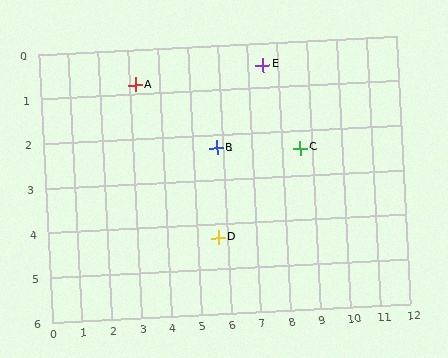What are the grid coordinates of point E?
Point E is at approximately (7.5, 0.5).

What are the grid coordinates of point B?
Point B is at approximately (5.8, 2.3).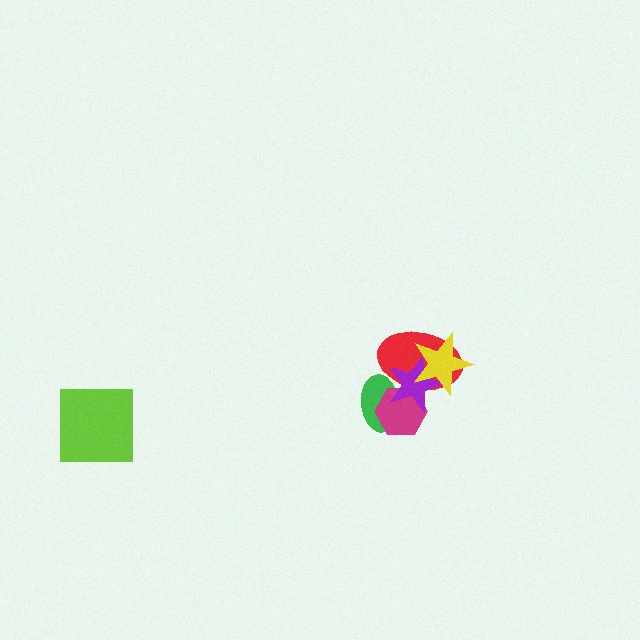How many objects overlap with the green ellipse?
3 objects overlap with the green ellipse.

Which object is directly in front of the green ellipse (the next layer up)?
The magenta hexagon is directly in front of the green ellipse.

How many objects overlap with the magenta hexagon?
3 objects overlap with the magenta hexagon.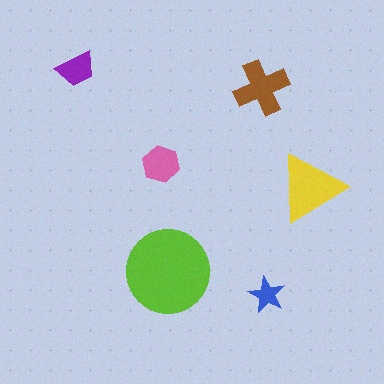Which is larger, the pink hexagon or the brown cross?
The brown cross.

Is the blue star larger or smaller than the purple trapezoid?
Smaller.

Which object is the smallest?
The blue star.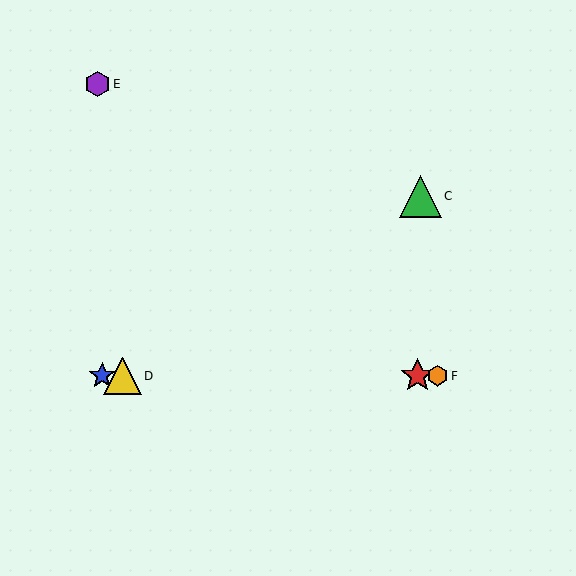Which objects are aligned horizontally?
Objects A, B, D, F are aligned horizontally.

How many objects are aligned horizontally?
4 objects (A, B, D, F) are aligned horizontally.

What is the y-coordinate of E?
Object E is at y≈84.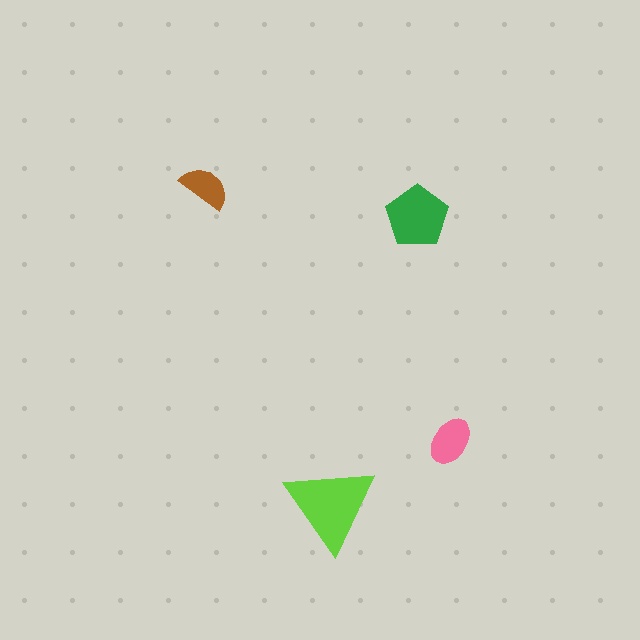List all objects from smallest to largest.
The brown semicircle, the pink ellipse, the green pentagon, the lime triangle.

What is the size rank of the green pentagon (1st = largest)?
2nd.